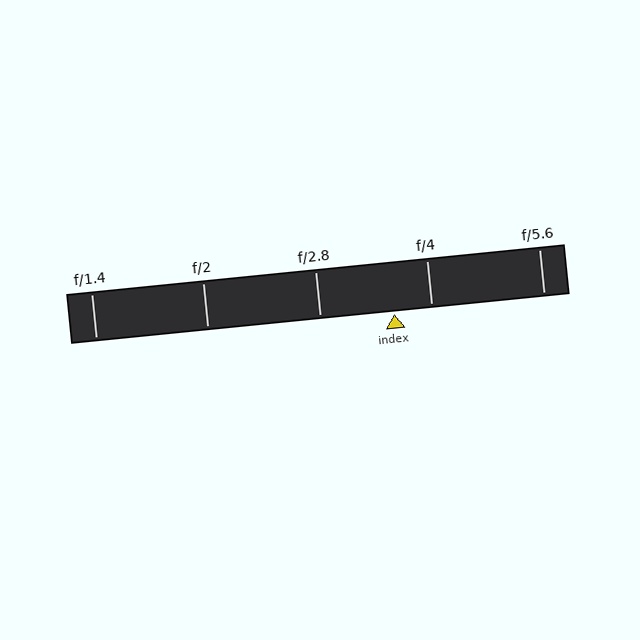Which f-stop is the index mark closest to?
The index mark is closest to f/4.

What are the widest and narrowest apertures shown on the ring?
The widest aperture shown is f/1.4 and the narrowest is f/5.6.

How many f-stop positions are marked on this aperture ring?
There are 5 f-stop positions marked.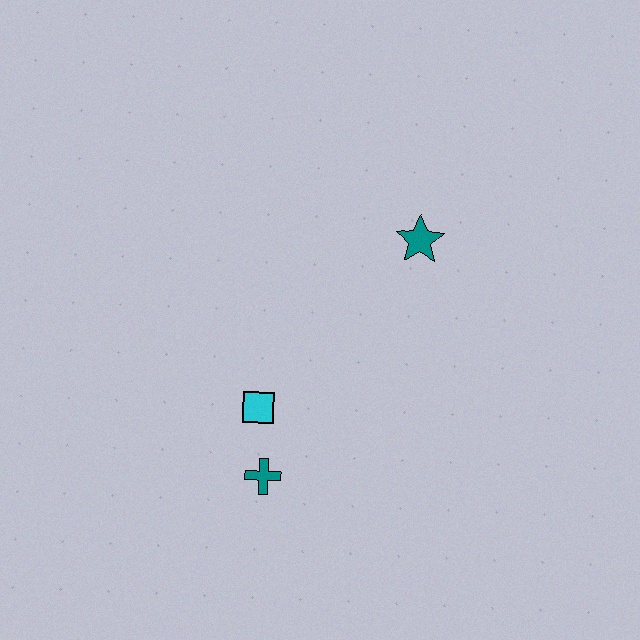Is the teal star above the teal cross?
Yes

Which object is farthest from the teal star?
The teal cross is farthest from the teal star.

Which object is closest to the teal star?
The cyan square is closest to the teal star.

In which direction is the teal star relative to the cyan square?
The teal star is above the cyan square.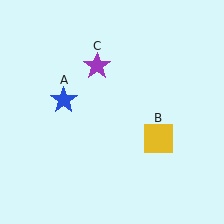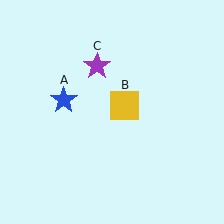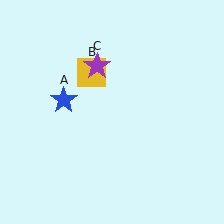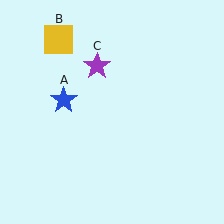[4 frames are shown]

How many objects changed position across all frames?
1 object changed position: yellow square (object B).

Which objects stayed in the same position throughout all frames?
Blue star (object A) and purple star (object C) remained stationary.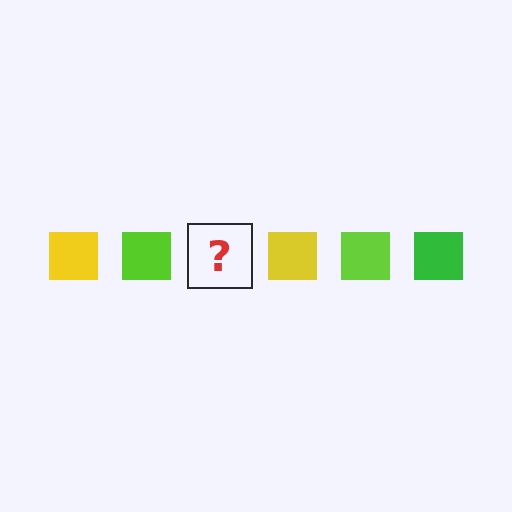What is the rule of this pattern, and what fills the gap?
The rule is that the pattern cycles through yellow, lime, green squares. The gap should be filled with a green square.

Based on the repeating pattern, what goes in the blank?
The blank should be a green square.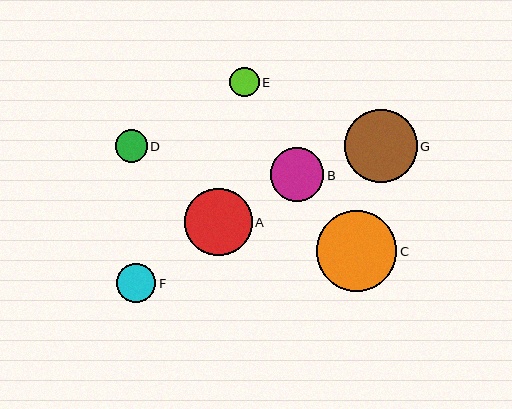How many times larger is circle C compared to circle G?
Circle C is approximately 1.1 times the size of circle G.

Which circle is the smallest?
Circle E is the smallest with a size of approximately 29 pixels.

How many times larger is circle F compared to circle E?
Circle F is approximately 1.3 times the size of circle E.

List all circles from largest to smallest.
From largest to smallest: C, G, A, B, F, D, E.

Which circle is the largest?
Circle C is the largest with a size of approximately 81 pixels.